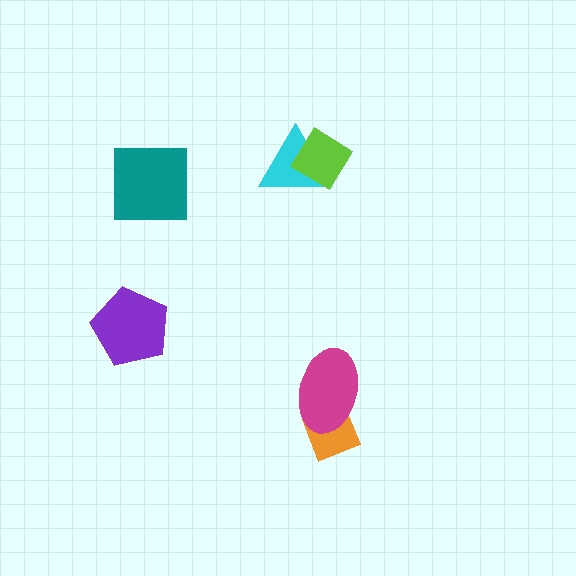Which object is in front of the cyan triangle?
The lime diamond is in front of the cyan triangle.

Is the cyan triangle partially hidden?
Yes, it is partially covered by another shape.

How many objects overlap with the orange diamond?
1 object overlaps with the orange diamond.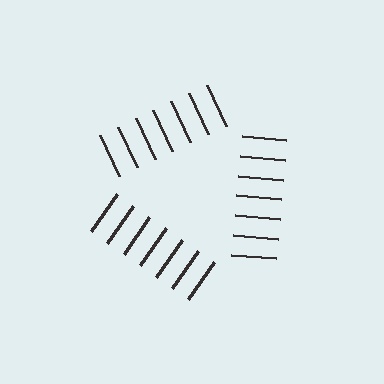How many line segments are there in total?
21 — 7 along each of the 3 edges.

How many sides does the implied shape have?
3 sides — the line-ends trace a triangle.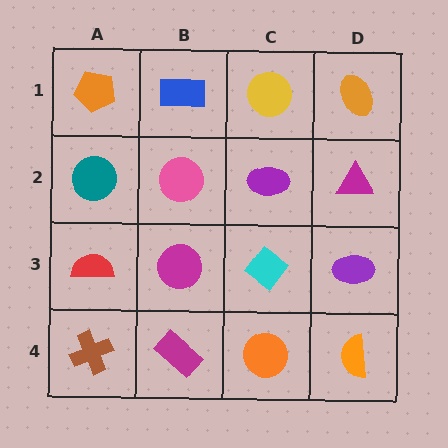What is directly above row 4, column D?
A purple ellipse.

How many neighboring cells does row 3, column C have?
4.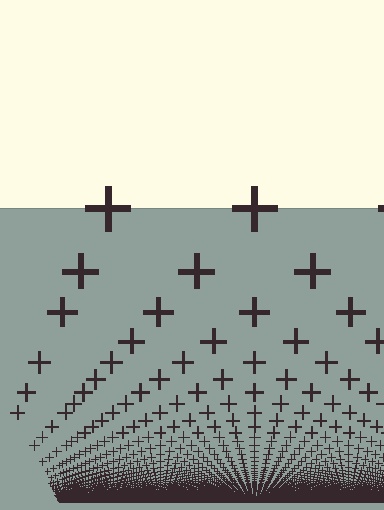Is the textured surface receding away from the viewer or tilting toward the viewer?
The surface appears to tilt toward the viewer. Texture elements get larger and sparser toward the top.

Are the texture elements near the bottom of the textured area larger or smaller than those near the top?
Smaller. The gradient is inverted — elements near the bottom are smaller and denser.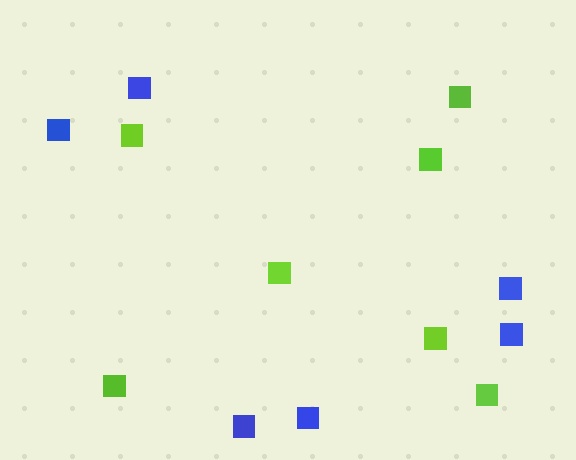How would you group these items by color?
There are 2 groups: one group of lime squares (7) and one group of blue squares (6).